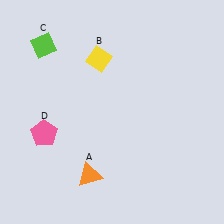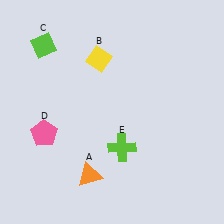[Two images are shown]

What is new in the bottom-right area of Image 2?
A lime cross (E) was added in the bottom-right area of Image 2.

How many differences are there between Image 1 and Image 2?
There is 1 difference between the two images.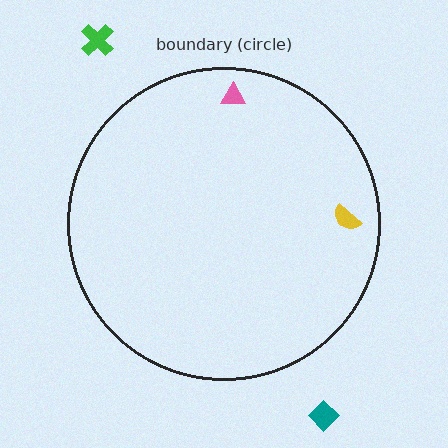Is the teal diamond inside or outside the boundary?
Outside.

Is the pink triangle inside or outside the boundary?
Inside.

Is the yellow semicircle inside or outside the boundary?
Inside.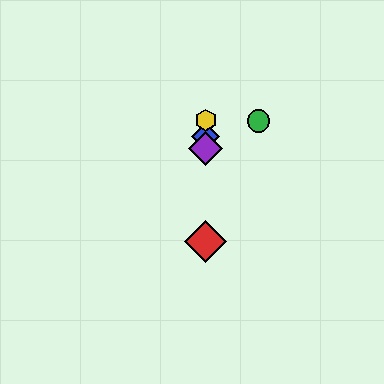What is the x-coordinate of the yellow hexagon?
The yellow hexagon is at x≈206.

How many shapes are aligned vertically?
4 shapes (the red diamond, the blue diamond, the yellow hexagon, the purple diamond) are aligned vertically.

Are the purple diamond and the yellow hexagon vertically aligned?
Yes, both are at x≈206.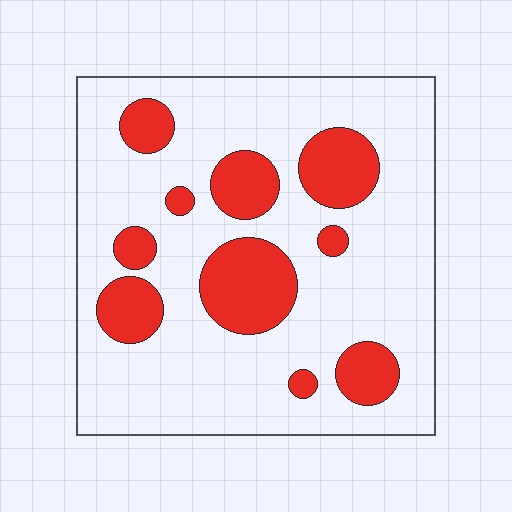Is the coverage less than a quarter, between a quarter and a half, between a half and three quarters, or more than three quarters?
Less than a quarter.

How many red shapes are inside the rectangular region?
10.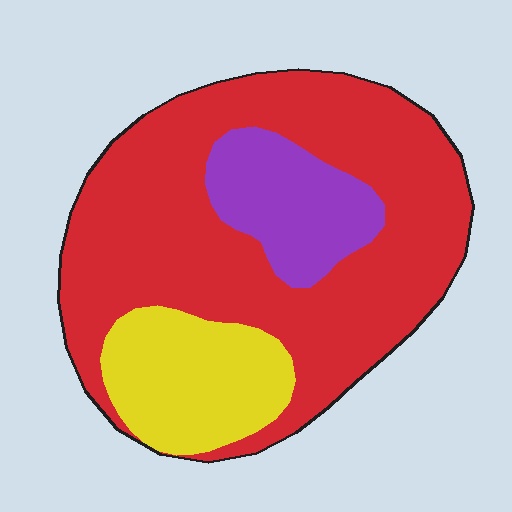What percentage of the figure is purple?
Purple covers about 15% of the figure.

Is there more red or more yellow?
Red.